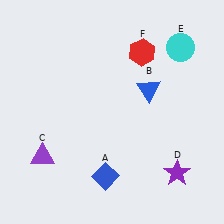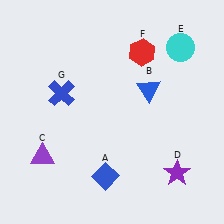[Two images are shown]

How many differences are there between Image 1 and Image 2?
There is 1 difference between the two images.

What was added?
A blue cross (G) was added in Image 2.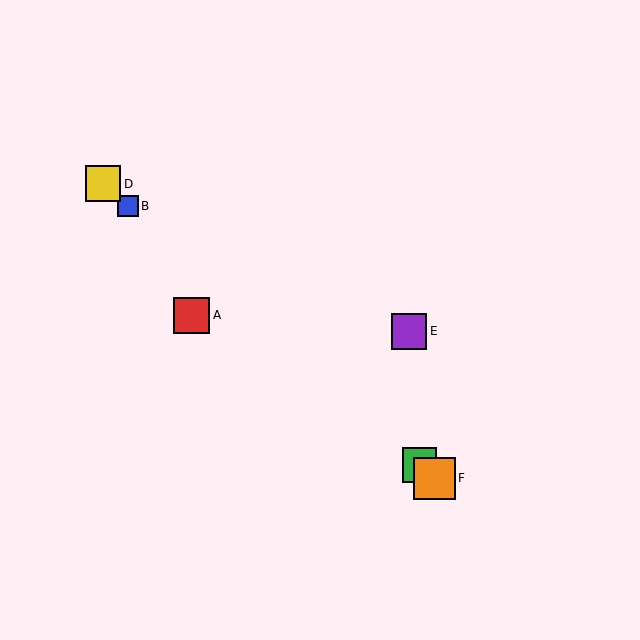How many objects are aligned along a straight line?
4 objects (B, C, D, F) are aligned along a straight line.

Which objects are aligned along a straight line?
Objects B, C, D, F are aligned along a straight line.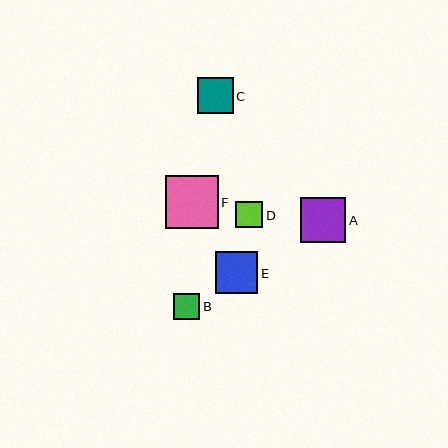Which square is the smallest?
Square B is the smallest with a size of approximately 26 pixels.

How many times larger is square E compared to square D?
Square E is approximately 1.6 times the size of square D.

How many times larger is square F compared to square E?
Square F is approximately 1.2 times the size of square E.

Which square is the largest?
Square F is the largest with a size of approximately 52 pixels.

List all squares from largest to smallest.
From largest to smallest: F, A, E, C, D, B.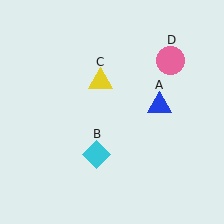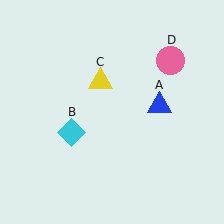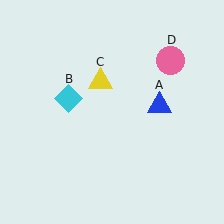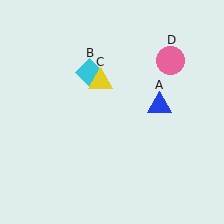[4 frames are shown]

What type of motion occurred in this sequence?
The cyan diamond (object B) rotated clockwise around the center of the scene.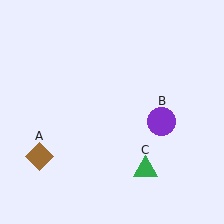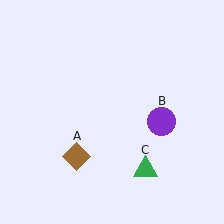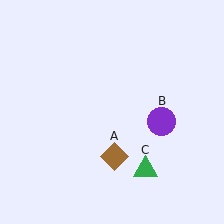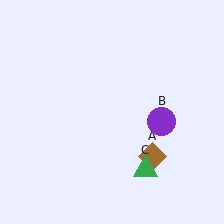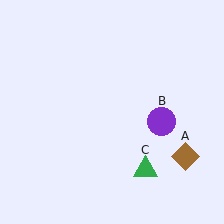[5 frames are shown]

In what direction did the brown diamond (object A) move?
The brown diamond (object A) moved right.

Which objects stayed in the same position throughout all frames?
Purple circle (object B) and green triangle (object C) remained stationary.